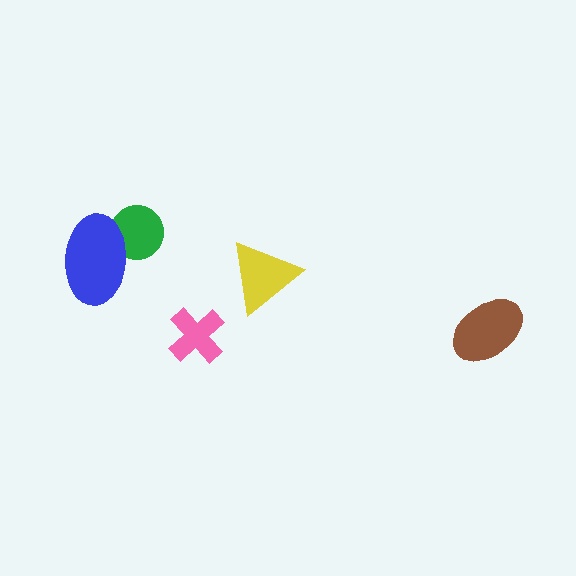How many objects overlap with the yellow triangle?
0 objects overlap with the yellow triangle.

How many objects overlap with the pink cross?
0 objects overlap with the pink cross.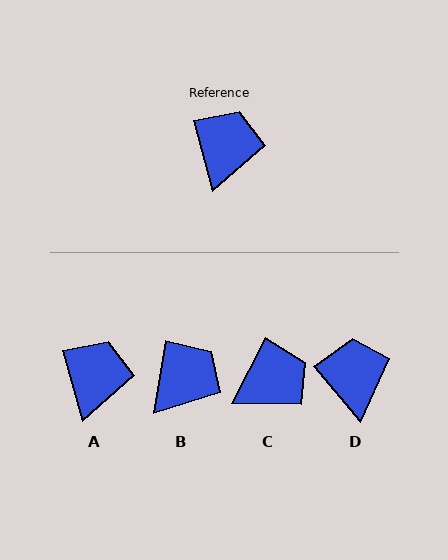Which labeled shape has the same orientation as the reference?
A.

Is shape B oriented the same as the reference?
No, it is off by about 25 degrees.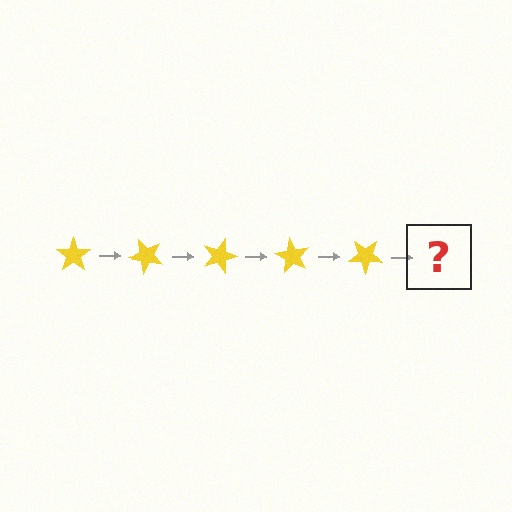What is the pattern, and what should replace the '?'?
The pattern is that the star rotates 45 degrees each step. The '?' should be a yellow star rotated 225 degrees.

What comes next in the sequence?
The next element should be a yellow star rotated 225 degrees.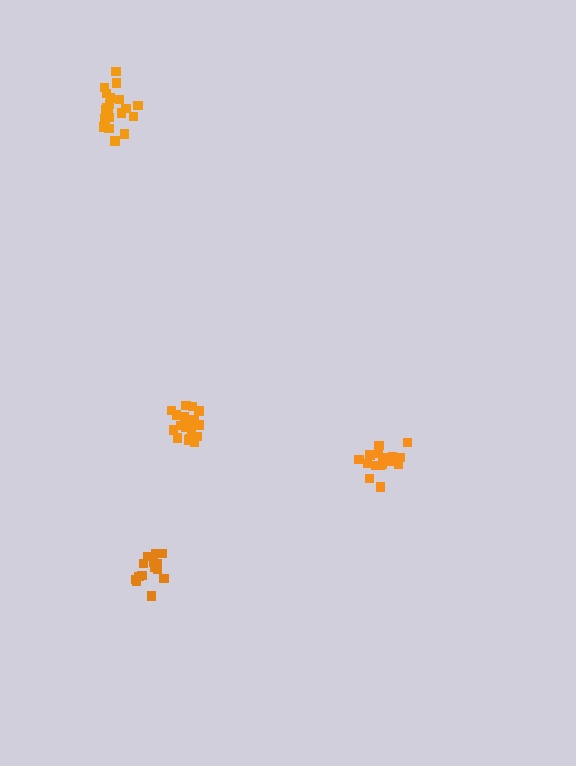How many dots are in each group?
Group 1: 20 dots, Group 2: 20 dots, Group 3: 17 dots, Group 4: 14 dots (71 total).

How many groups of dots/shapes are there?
There are 4 groups.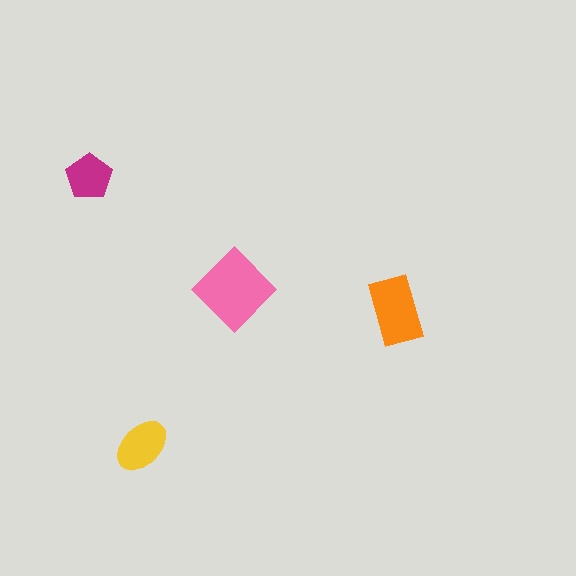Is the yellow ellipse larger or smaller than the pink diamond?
Smaller.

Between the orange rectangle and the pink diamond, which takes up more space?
The pink diamond.